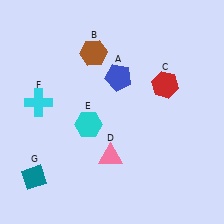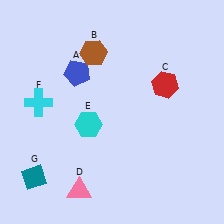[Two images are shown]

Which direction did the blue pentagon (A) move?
The blue pentagon (A) moved left.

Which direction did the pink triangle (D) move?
The pink triangle (D) moved down.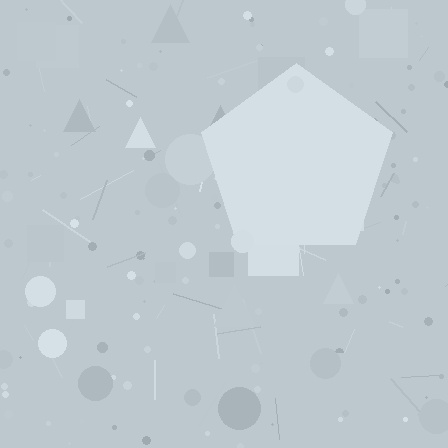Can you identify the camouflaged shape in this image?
The camouflaged shape is a pentagon.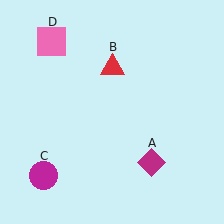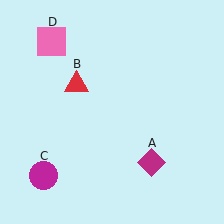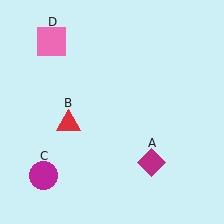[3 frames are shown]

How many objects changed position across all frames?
1 object changed position: red triangle (object B).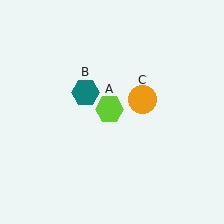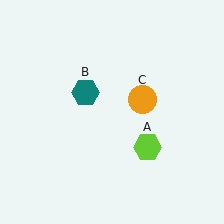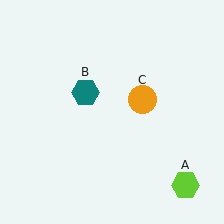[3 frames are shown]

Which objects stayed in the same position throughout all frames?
Teal hexagon (object B) and orange circle (object C) remained stationary.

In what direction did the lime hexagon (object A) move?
The lime hexagon (object A) moved down and to the right.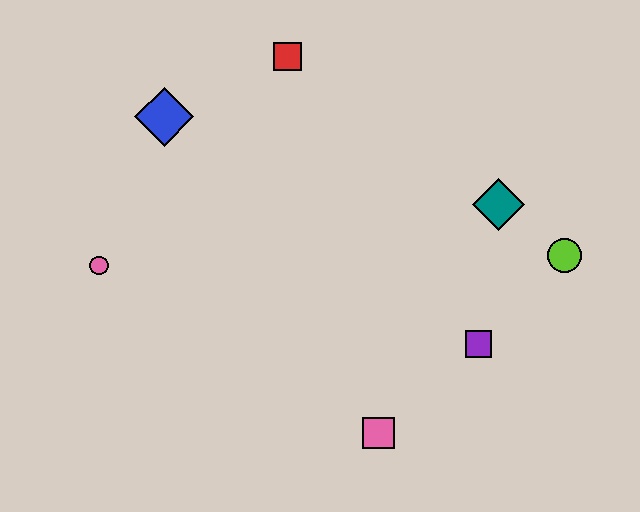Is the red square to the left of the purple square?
Yes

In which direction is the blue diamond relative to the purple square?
The blue diamond is to the left of the purple square.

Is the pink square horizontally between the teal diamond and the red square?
Yes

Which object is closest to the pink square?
The purple square is closest to the pink square.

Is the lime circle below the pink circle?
No